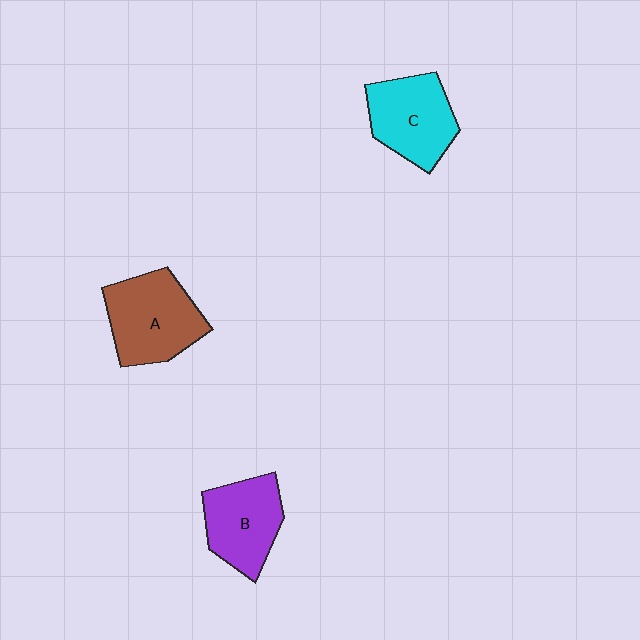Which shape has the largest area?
Shape A (brown).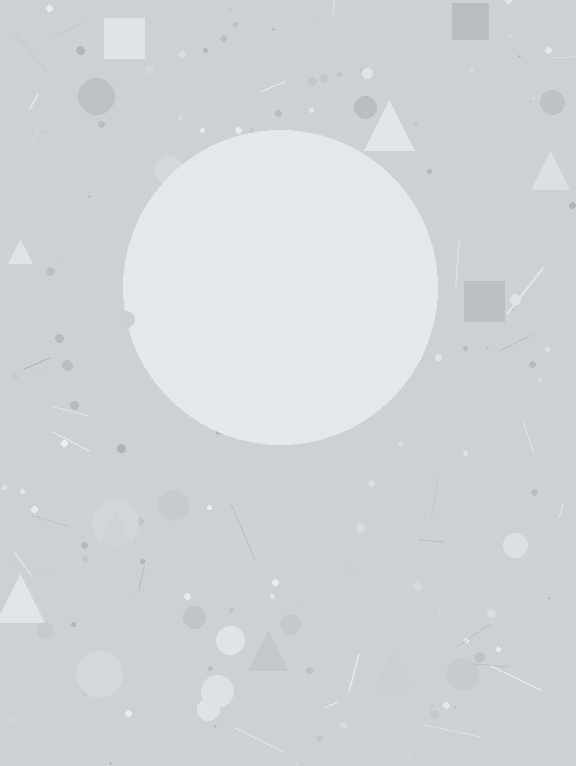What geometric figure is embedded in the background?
A circle is embedded in the background.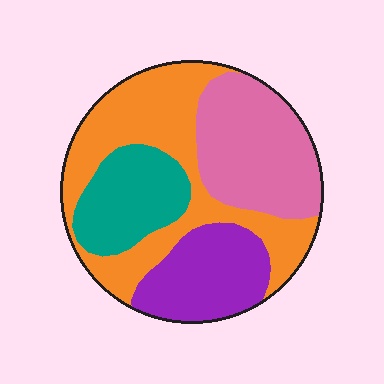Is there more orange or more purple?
Orange.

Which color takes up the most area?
Orange, at roughly 40%.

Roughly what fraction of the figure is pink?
Pink covers 26% of the figure.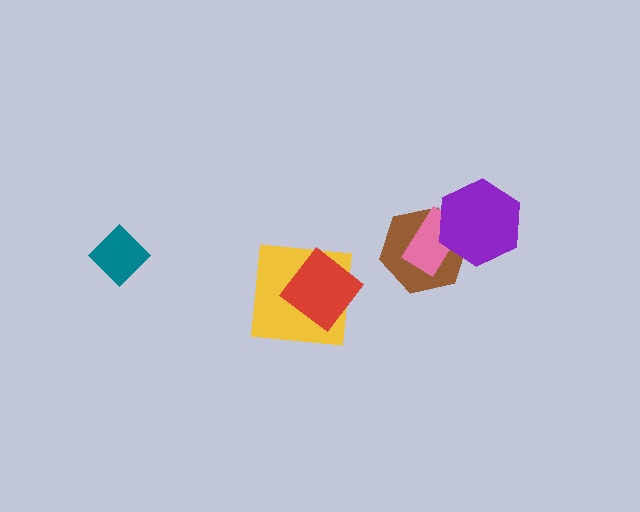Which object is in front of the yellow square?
The red diamond is in front of the yellow square.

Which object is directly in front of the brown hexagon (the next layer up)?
The pink rectangle is directly in front of the brown hexagon.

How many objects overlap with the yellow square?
1 object overlaps with the yellow square.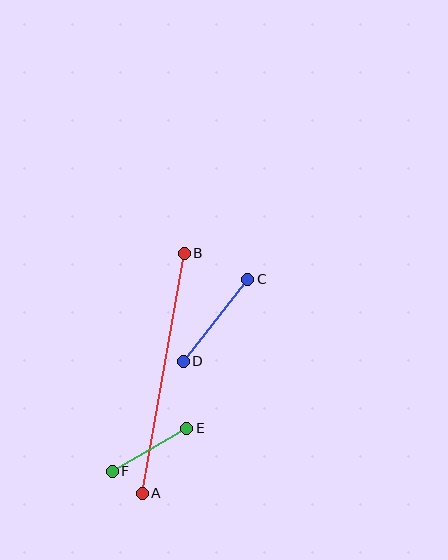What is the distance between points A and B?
The distance is approximately 244 pixels.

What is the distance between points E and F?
The distance is approximately 86 pixels.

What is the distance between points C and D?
The distance is approximately 105 pixels.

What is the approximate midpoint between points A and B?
The midpoint is at approximately (163, 373) pixels.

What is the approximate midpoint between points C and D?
The midpoint is at approximately (216, 320) pixels.